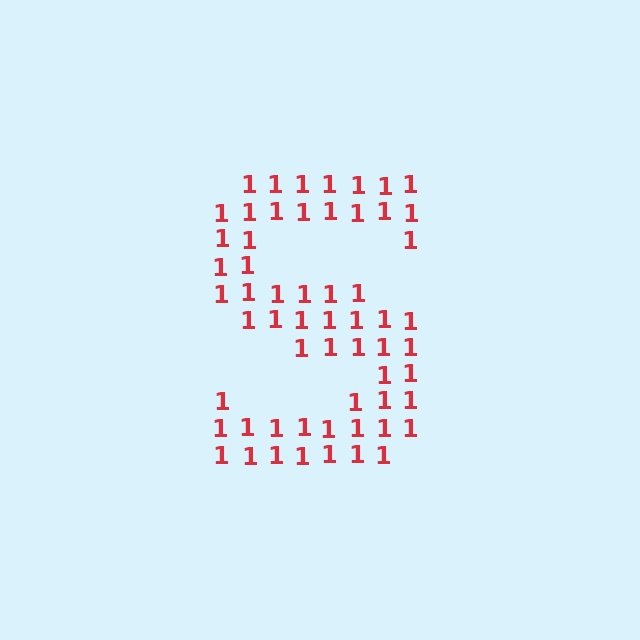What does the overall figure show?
The overall figure shows the letter S.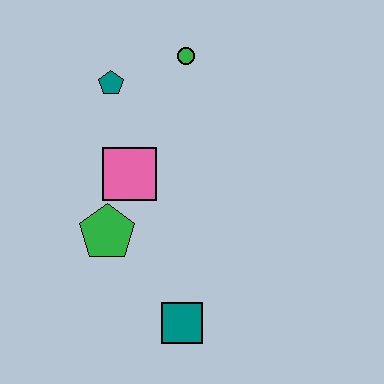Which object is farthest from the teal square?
The green circle is farthest from the teal square.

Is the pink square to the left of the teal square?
Yes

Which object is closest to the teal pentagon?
The green circle is closest to the teal pentagon.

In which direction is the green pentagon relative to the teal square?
The green pentagon is above the teal square.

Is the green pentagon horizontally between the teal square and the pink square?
No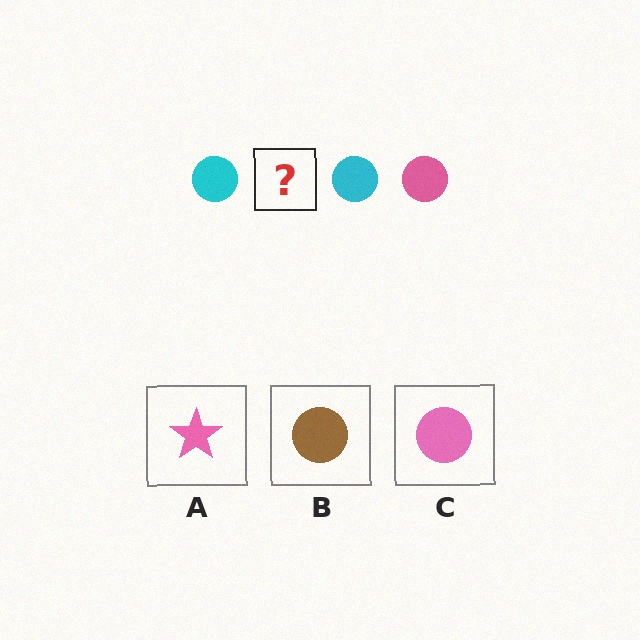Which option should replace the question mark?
Option C.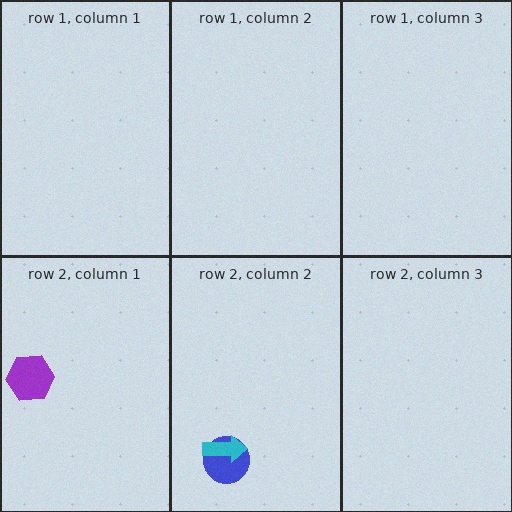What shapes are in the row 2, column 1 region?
The purple hexagon.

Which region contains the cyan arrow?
The row 2, column 2 region.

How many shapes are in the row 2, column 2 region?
2.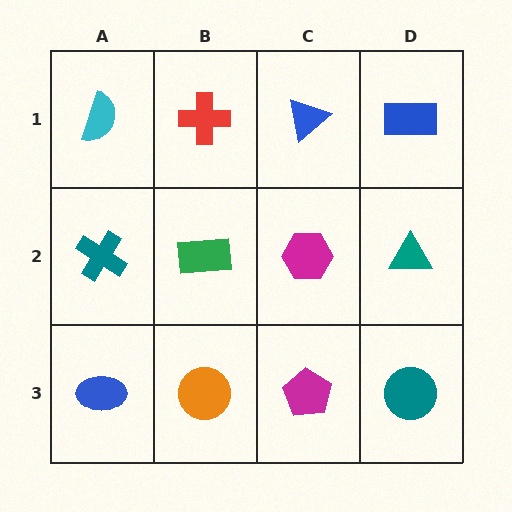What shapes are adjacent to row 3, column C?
A magenta hexagon (row 2, column C), an orange circle (row 3, column B), a teal circle (row 3, column D).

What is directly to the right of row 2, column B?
A magenta hexagon.